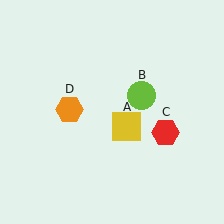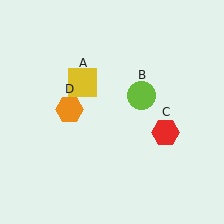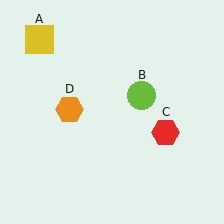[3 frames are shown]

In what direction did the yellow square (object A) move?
The yellow square (object A) moved up and to the left.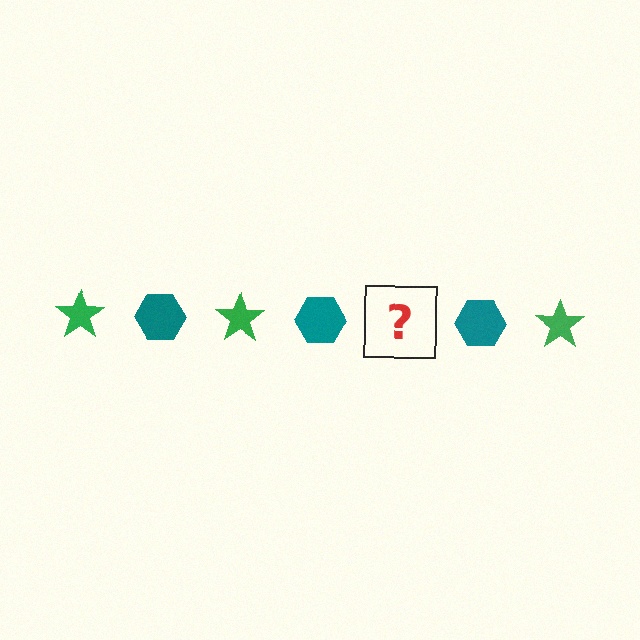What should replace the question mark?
The question mark should be replaced with a green star.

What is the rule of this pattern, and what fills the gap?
The rule is that the pattern alternates between green star and teal hexagon. The gap should be filled with a green star.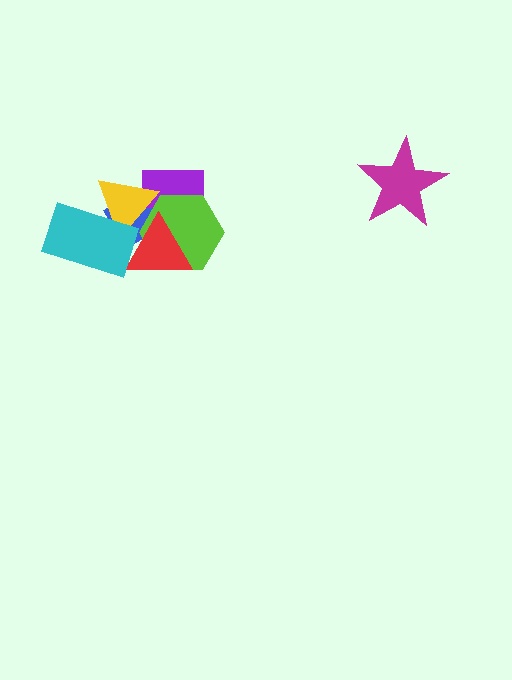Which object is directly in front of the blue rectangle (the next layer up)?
The purple rectangle is directly in front of the blue rectangle.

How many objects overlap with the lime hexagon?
4 objects overlap with the lime hexagon.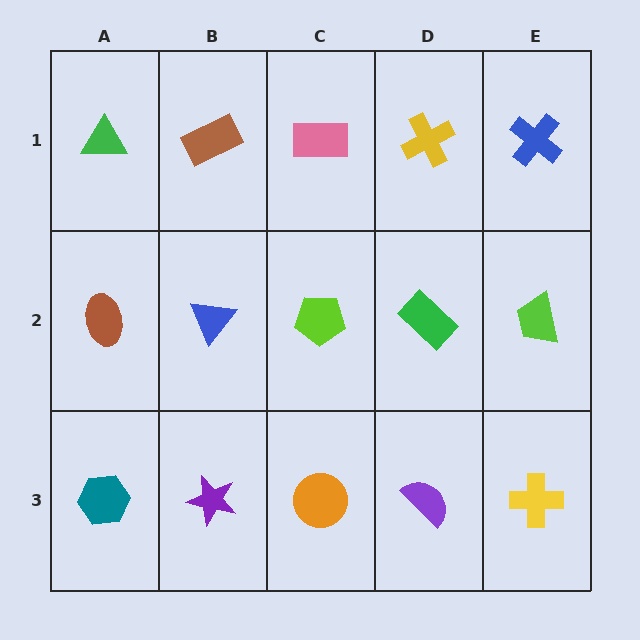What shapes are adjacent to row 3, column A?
A brown ellipse (row 2, column A), a purple star (row 3, column B).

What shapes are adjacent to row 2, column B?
A brown rectangle (row 1, column B), a purple star (row 3, column B), a brown ellipse (row 2, column A), a lime pentagon (row 2, column C).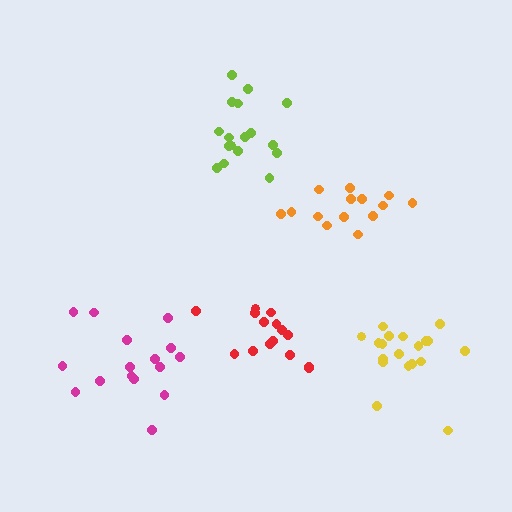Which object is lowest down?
The yellow cluster is bottommost.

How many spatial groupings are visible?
There are 5 spatial groupings.